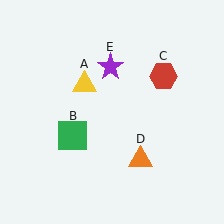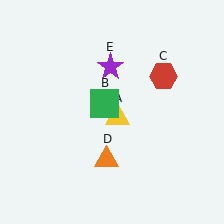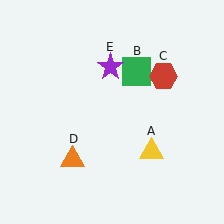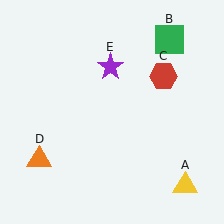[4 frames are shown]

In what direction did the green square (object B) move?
The green square (object B) moved up and to the right.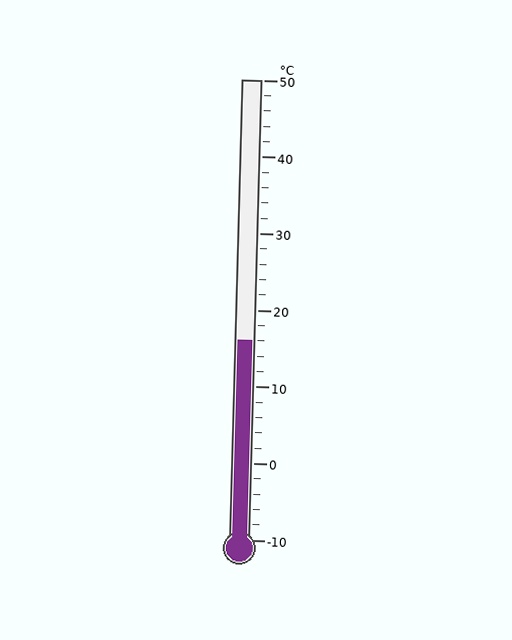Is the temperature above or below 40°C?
The temperature is below 40°C.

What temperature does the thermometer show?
The thermometer shows approximately 16°C.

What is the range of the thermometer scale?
The thermometer scale ranges from -10°C to 50°C.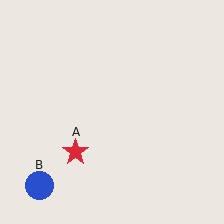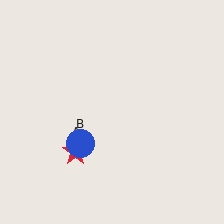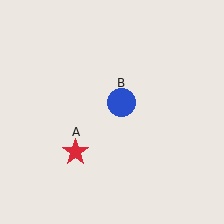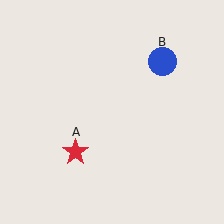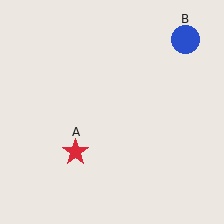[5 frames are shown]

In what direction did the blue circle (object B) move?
The blue circle (object B) moved up and to the right.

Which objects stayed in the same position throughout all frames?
Red star (object A) remained stationary.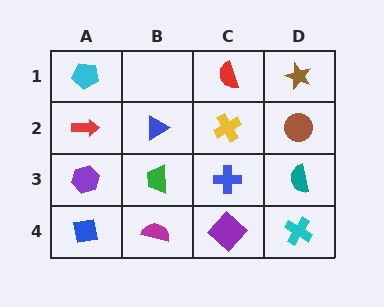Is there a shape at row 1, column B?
No, that cell is empty.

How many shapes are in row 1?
3 shapes.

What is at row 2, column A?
A red arrow.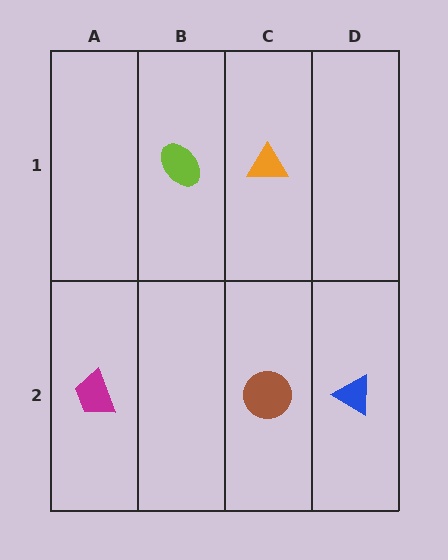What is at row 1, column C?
An orange triangle.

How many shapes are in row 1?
2 shapes.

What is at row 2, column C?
A brown circle.